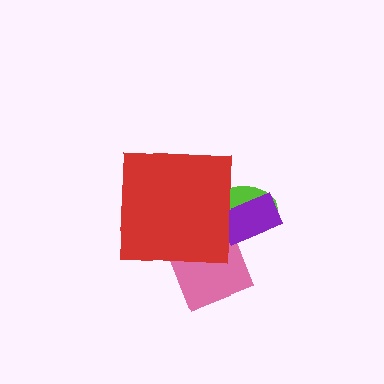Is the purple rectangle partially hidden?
Yes, the purple rectangle is partially hidden behind the red square.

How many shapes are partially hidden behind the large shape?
3 shapes are partially hidden.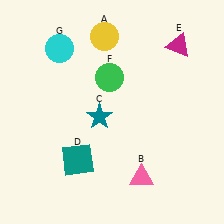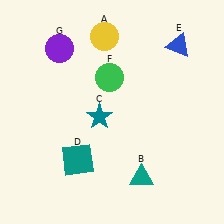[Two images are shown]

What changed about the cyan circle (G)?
In Image 1, G is cyan. In Image 2, it changed to purple.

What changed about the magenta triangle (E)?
In Image 1, E is magenta. In Image 2, it changed to blue.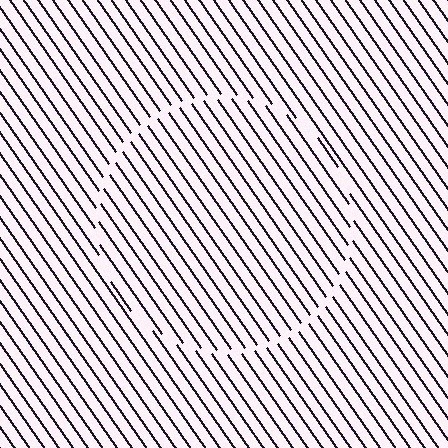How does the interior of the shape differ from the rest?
The interior of the shape contains the same grating, shifted by half a period — the contour is defined by the phase discontinuity where line-ends from the inner and outer gratings abut.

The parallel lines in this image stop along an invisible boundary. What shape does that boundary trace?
An illusory circle. The interior of the shape contains the same grating, shifted by half a period — the contour is defined by the phase discontinuity where line-ends from the inner and outer gratings abut.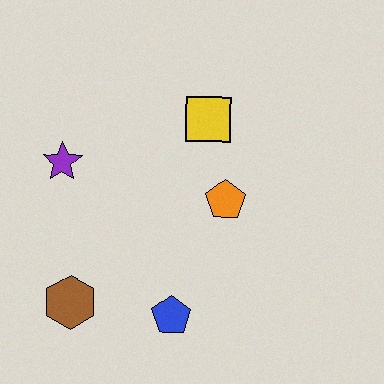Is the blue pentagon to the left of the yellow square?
Yes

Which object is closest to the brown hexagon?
The blue pentagon is closest to the brown hexagon.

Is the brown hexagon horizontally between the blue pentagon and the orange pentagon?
No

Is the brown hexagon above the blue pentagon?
Yes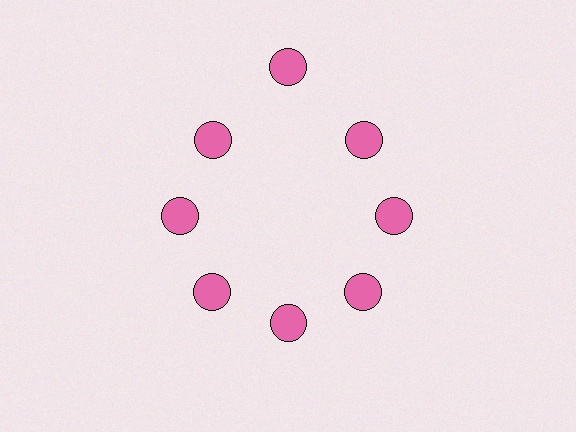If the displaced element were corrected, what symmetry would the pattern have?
It would have 8-fold rotational symmetry — the pattern would map onto itself every 45 degrees.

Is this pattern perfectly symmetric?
No. The 8 pink circles are arranged in a ring, but one element near the 12 o'clock position is pushed outward from the center, breaking the 8-fold rotational symmetry.